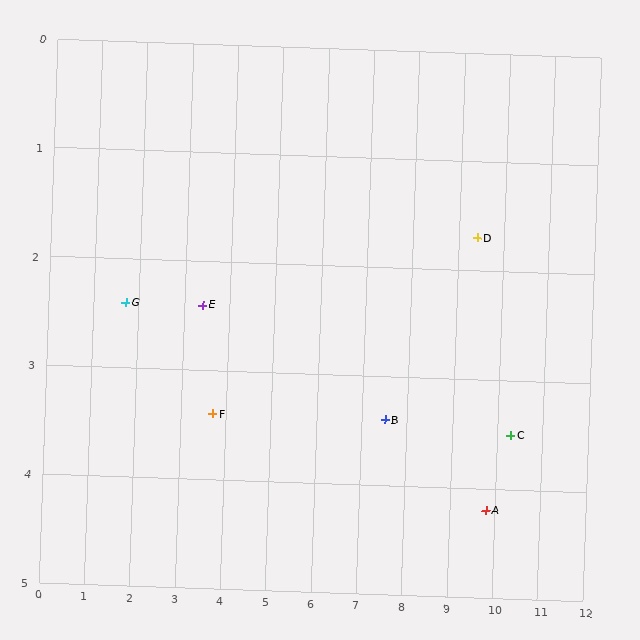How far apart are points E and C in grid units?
Points E and C are about 7.0 grid units apart.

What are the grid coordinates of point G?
Point G is at approximately (1.7, 2.4).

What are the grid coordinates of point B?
Point B is at approximately (7.5, 3.4).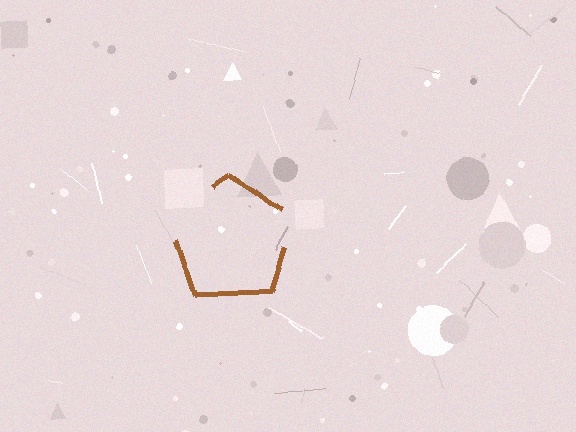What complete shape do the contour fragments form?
The contour fragments form a pentagon.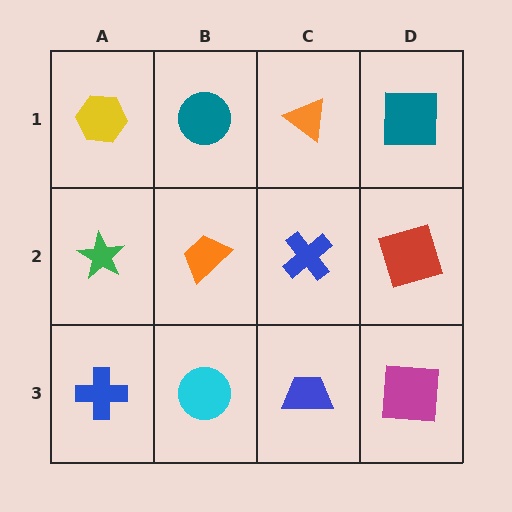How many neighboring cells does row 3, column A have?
2.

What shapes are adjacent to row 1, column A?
A green star (row 2, column A), a teal circle (row 1, column B).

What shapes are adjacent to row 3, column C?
A blue cross (row 2, column C), a cyan circle (row 3, column B), a magenta square (row 3, column D).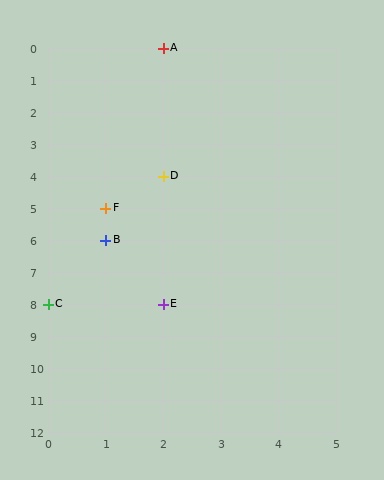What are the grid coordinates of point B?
Point B is at grid coordinates (1, 6).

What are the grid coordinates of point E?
Point E is at grid coordinates (2, 8).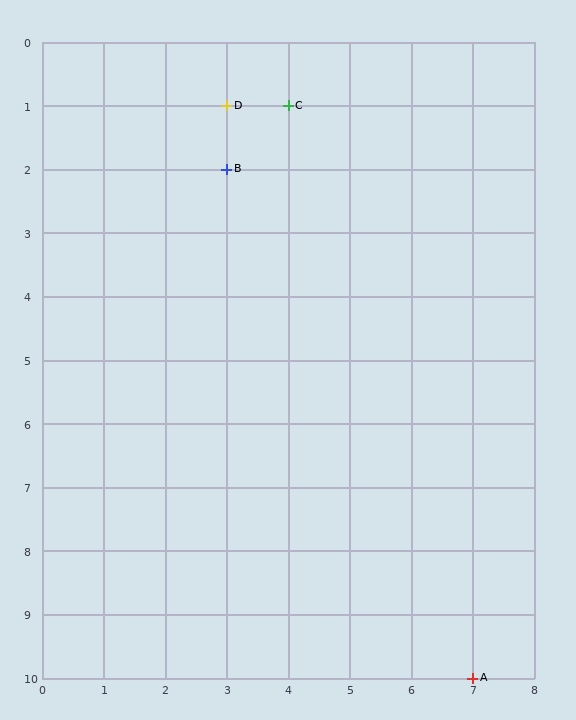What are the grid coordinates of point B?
Point B is at grid coordinates (3, 2).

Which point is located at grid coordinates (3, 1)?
Point D is at (3, 1).